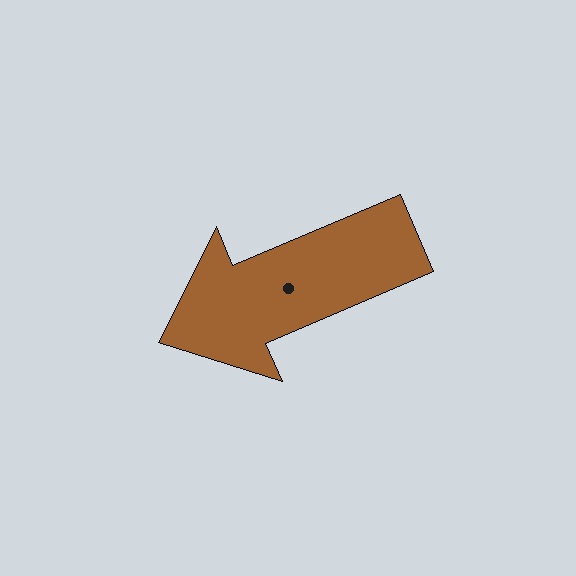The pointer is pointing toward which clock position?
Roughly 8 o'clock.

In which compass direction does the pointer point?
Southwest.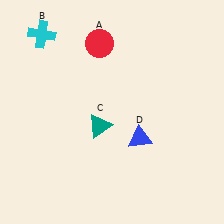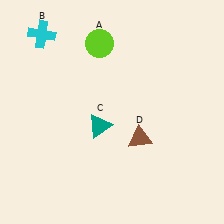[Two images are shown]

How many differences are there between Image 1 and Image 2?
There are 2 differences between the two images.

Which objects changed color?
A changed from red to lime. D changed from blue to brown.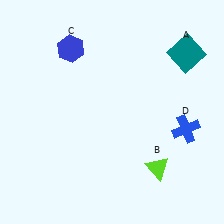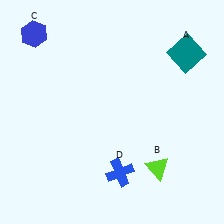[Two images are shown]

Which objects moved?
The objects that moved are: the blue hexagon (C), the blue cross (D).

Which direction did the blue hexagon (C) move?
The blue hexagon (C) moved left.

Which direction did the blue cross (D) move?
The blue cross (D) moved left.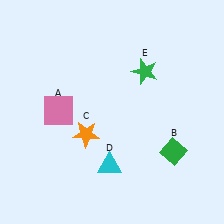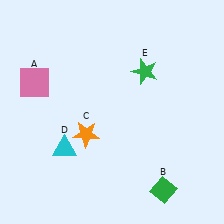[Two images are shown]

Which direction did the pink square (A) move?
The pink square (A) moved up.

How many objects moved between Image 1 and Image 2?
3 objects moved between the two images.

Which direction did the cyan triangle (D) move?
The cyan triangle (D) moved left.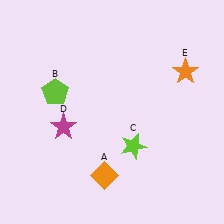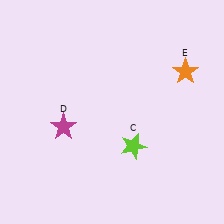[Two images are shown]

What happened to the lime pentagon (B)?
The lime pentagon (B) was removed in Image 2. It was in the top-left area of Image 1.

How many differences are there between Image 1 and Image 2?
There are 2 differences between the two images.